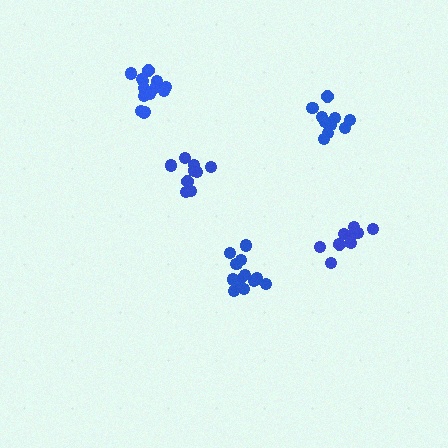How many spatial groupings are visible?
There are 5 spatial groupings.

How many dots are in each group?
Group 1: 14 dots, Group 2: 10 dots, Group 3: 14 dots, Group 4: 10 dots, Group 5: 10 dots (58 total).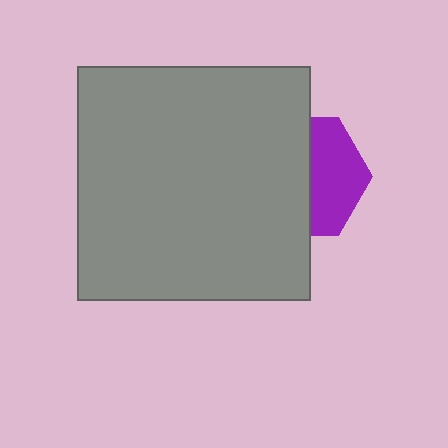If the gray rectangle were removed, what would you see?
You would see the complete purple hexagon.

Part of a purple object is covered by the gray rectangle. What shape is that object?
It is a hexagon.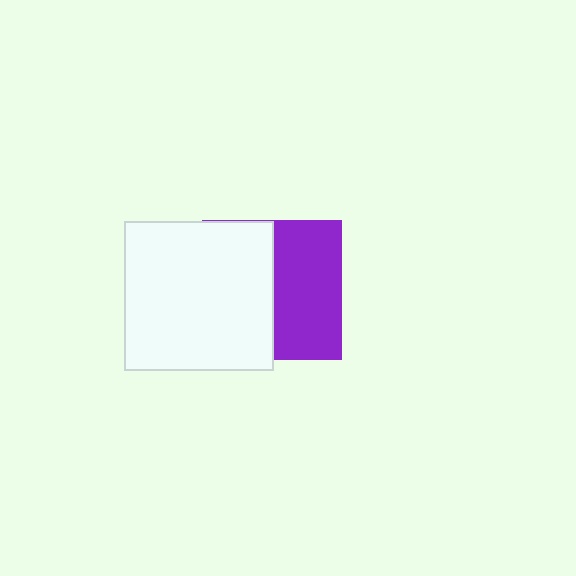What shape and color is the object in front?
The object in front is a white square.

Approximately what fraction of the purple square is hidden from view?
Roughly 51% of the purple square is hidden behind the white square.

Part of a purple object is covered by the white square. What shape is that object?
It is a square.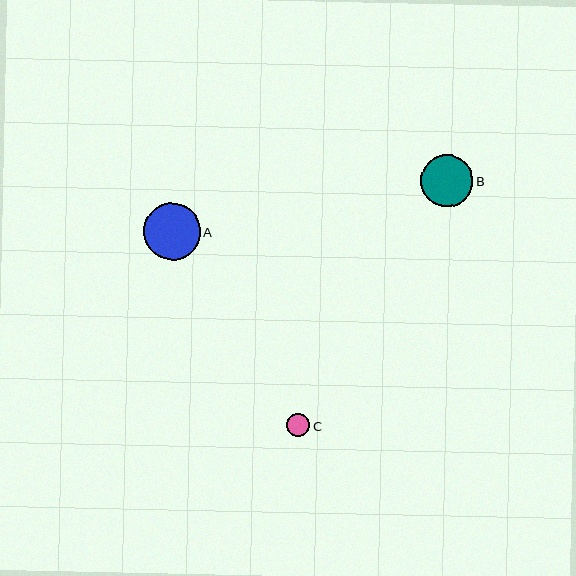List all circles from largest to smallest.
From largest to smallest: A, B, C.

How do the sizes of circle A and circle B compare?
Circle A and circle B are approximately the same size.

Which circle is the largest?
Circle A is the largest with a size of approximately 57 pixels.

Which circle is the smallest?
Circle C is the smallest with a size of approximately 23 pixels.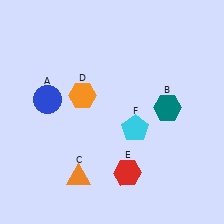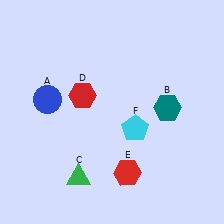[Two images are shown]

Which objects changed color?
C changed from orange to green. D changed from orange to red.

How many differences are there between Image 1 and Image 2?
There are 2 differences between the two images.